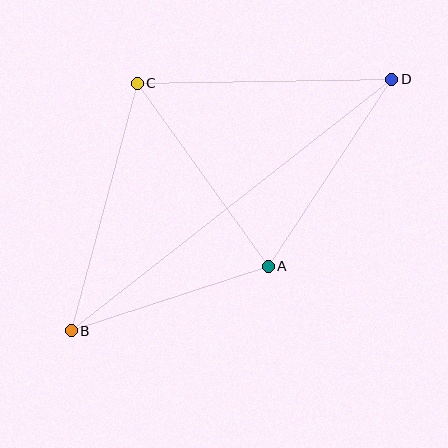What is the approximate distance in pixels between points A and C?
The distance between A and C is approximately 225 pixels.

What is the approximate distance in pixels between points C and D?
The distance between C and D is approximately 254 pixels.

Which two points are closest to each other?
Points A and B are closest to each other.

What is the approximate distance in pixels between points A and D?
The distance between A and D is approximately 224 pixels.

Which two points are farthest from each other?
Points B and D are farthest from each other.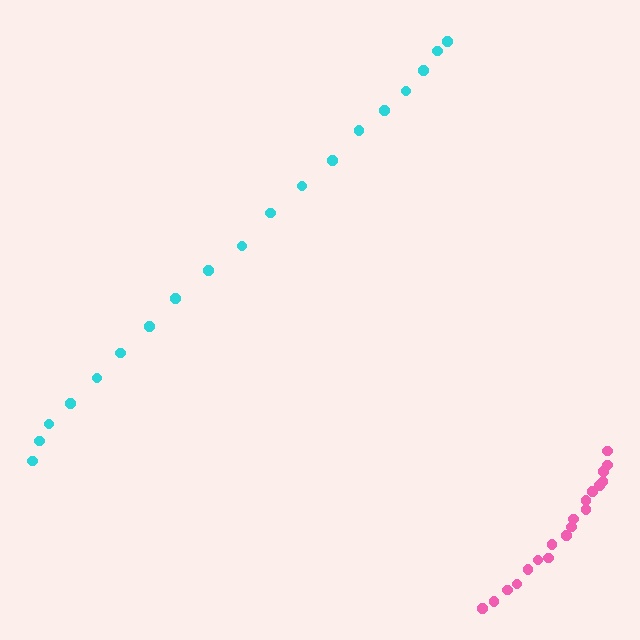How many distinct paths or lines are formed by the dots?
There are 2 distinct paths.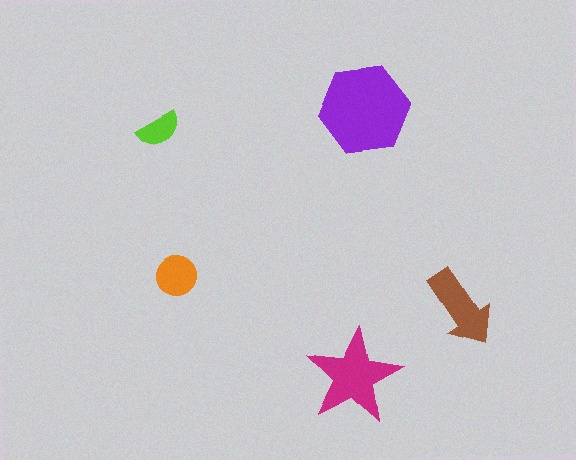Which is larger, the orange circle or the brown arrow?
The brown arrow.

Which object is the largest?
The purple hexagon.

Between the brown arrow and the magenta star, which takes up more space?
The magenta star.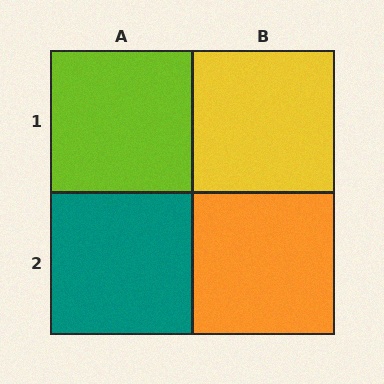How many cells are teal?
1 cell is teal.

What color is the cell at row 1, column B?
Yellow.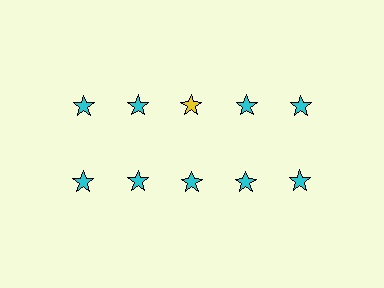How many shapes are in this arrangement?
There are 10 shapes arranged in a grid pattern.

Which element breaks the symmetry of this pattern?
The yellow star in the top row, center column breaks the symmetry. All other shapes are cyan stars.